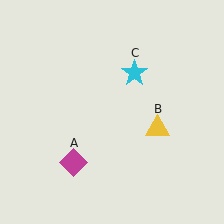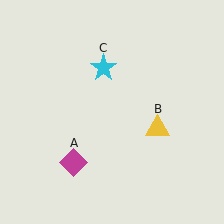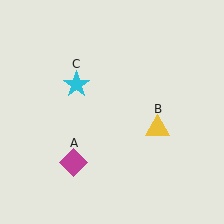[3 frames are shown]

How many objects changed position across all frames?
1 object changed position: cyan star (object C).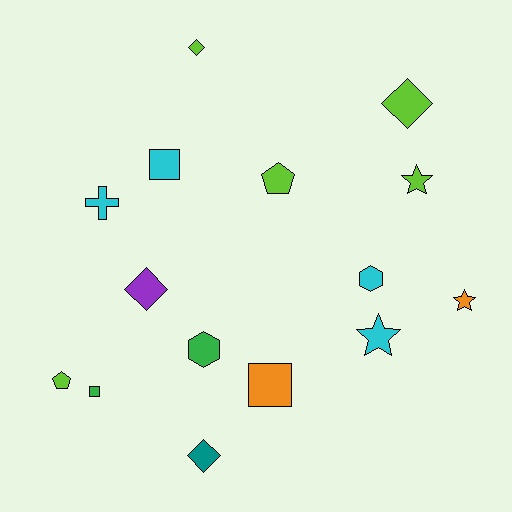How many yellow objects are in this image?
There are no yellow objects.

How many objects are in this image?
There are 15 objects.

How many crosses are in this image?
There is 1 cross.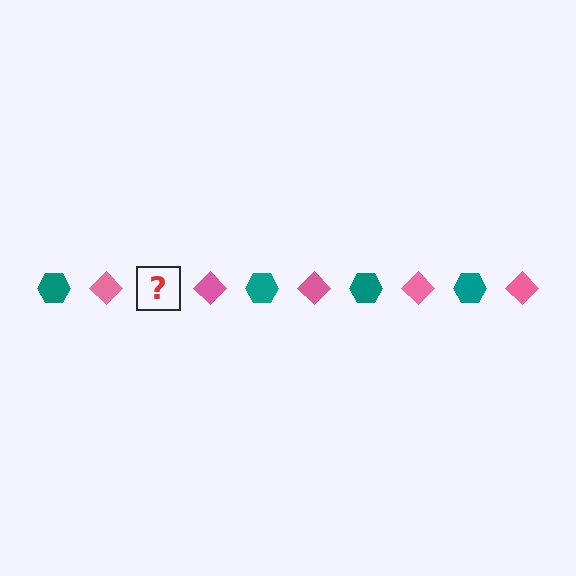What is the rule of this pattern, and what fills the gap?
The rule is that the pattern alternates between teal hexagon and pink diamond. The gap should be filled with a teal hexagon.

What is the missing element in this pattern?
The missing element is a teal hexagon.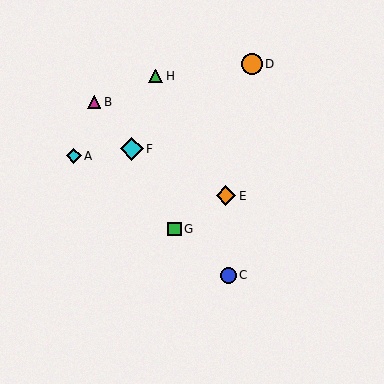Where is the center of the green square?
The center of the green square is at (174, 229).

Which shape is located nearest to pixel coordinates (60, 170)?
The cyan diamond (labeled A) at (74, 156) is nearest to that location.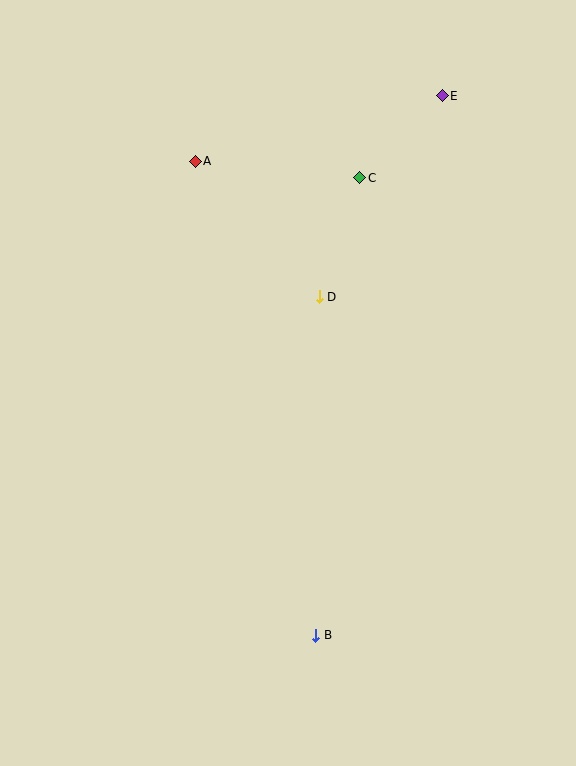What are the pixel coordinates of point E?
Point E is at (442, 96).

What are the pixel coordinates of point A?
Point A is at (195, 161).